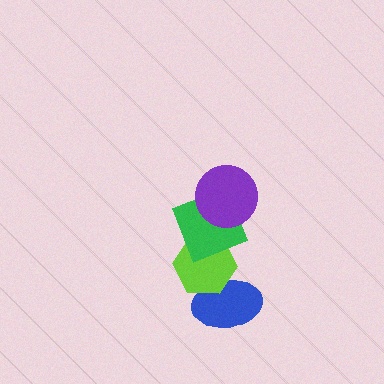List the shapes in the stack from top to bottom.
From top to bottom: the purple circle, the green square, the lime hexagon, the blue ellipse.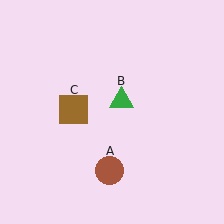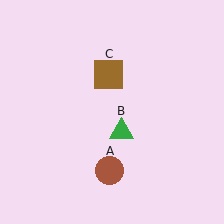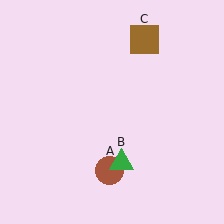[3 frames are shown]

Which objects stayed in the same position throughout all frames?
Brown circle (object A) remained stationary.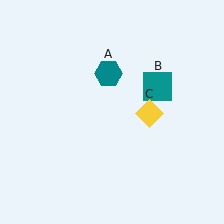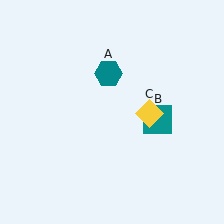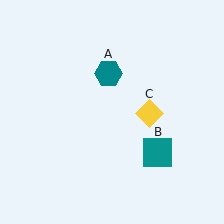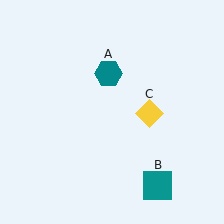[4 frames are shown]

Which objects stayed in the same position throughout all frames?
Teal hexagon (object A) and yellow diamond (object C) remained stationary.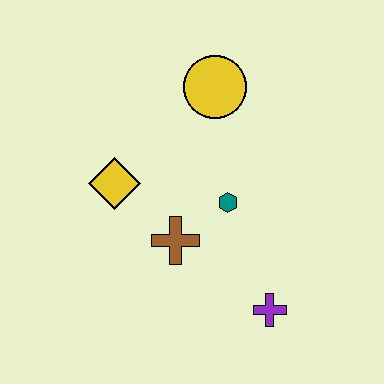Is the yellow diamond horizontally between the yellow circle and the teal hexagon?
No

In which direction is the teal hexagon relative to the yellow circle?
The teal hexagon is below the yellow circle.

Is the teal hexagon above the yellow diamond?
No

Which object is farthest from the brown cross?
The yellow circle is farthest from the brown cross.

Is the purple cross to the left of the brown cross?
No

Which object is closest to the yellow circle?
The teal hexagon is closest to the yellow circle.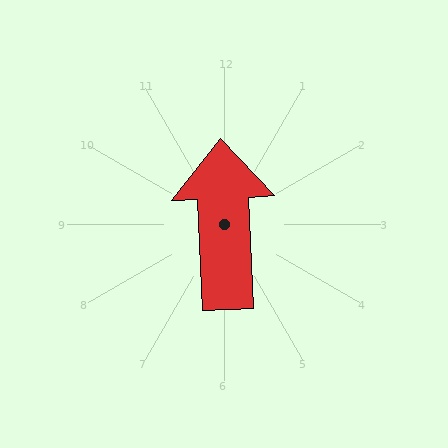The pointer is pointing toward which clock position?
Roughly 12 o'clock.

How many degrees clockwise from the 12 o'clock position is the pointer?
Approximately 357 degrees.